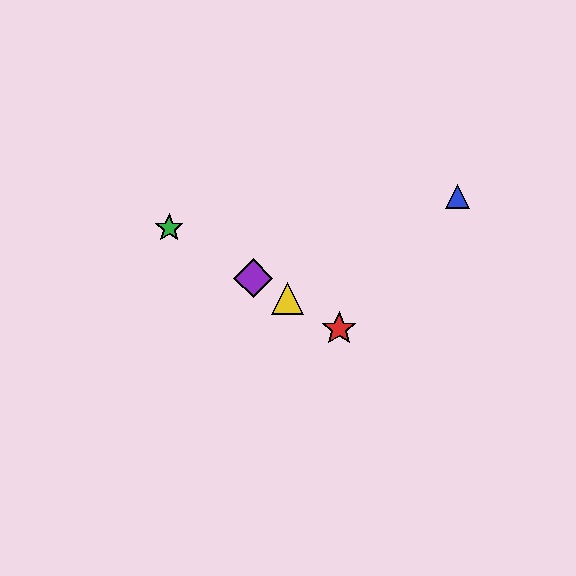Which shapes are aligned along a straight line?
The red star, the green star, the yellow triangle, the purple diamond are aligned along a straight line.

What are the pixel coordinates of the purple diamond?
The purple diamond is at (253, 278).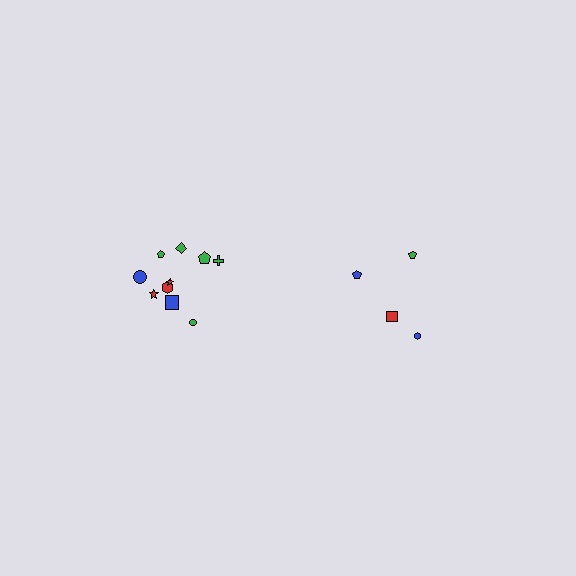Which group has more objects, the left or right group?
The left group.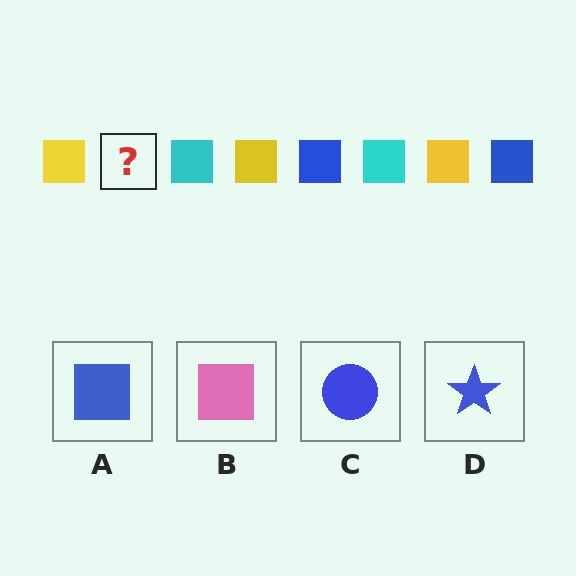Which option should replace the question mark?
Option A.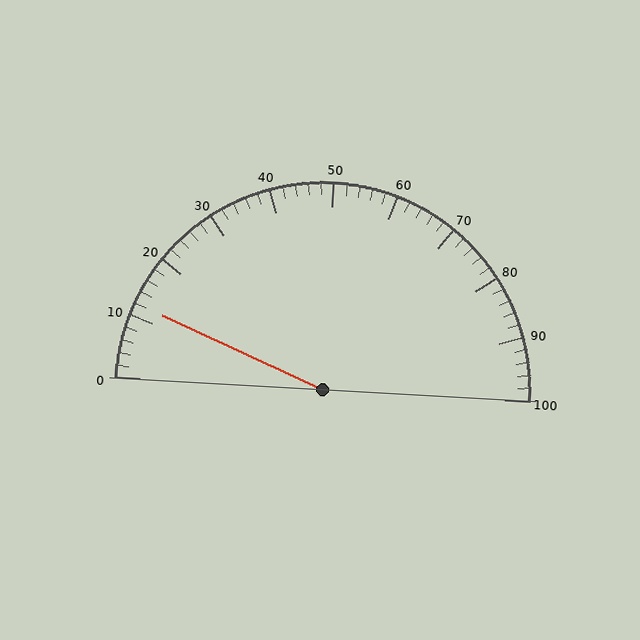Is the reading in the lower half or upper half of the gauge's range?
The reading is in the lower half of the range (0 to 100).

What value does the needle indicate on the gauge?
The needle indicates approximately 12.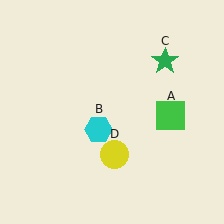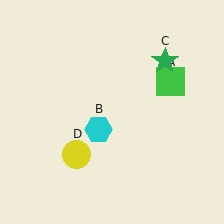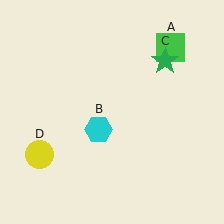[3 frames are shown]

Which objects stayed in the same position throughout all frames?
Cyan hexagon (object B) and green star (object C) remained stationary.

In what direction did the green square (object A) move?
The green square (object A) moved up.